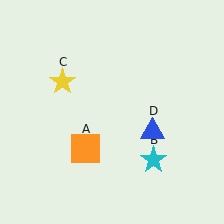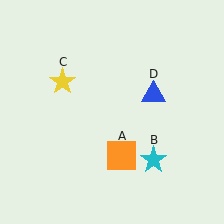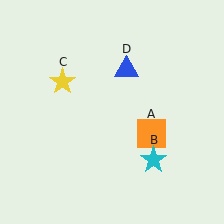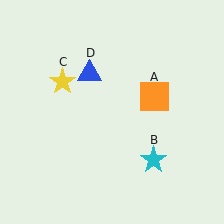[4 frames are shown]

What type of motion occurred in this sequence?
The orange square (object A), blue triangle (object D) rotated counterclockwise around the center of the scene.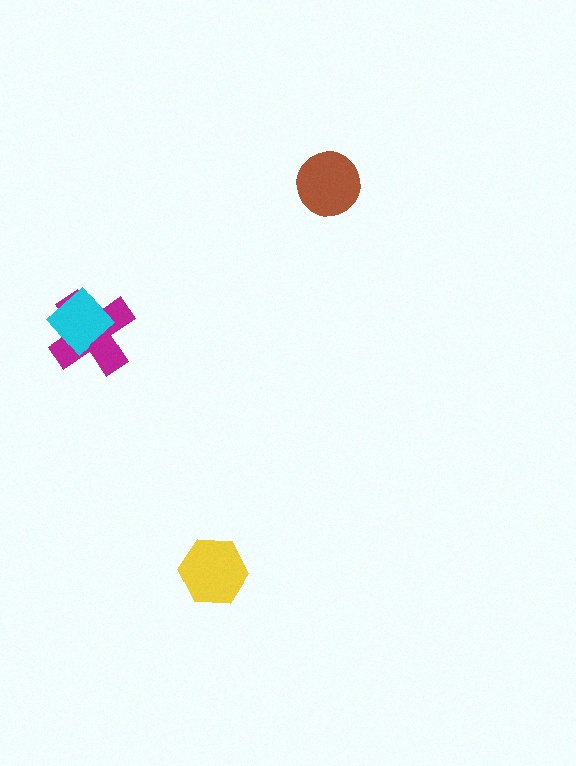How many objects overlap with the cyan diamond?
1 object overlaps with the cyan diamond.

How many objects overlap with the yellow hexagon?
0 objects overlap with the yellow hexagon.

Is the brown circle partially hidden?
No, no other shape covers it.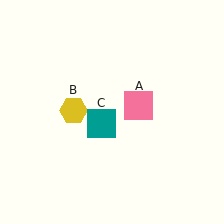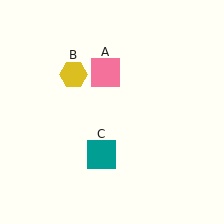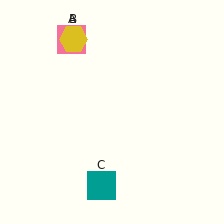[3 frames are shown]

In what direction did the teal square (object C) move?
The teal square (object C) moved down.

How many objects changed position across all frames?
3 objects changed position: pink square (object A), yellow hexagon (object B), teal square (object C).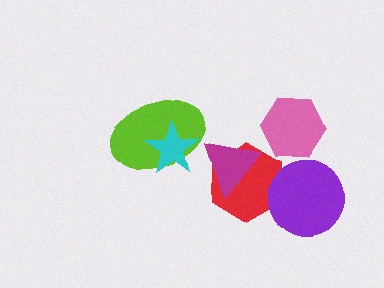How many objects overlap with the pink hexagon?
0 objects overlap with the pink hexagon.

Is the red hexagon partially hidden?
Yes, it is partially covered by another shape.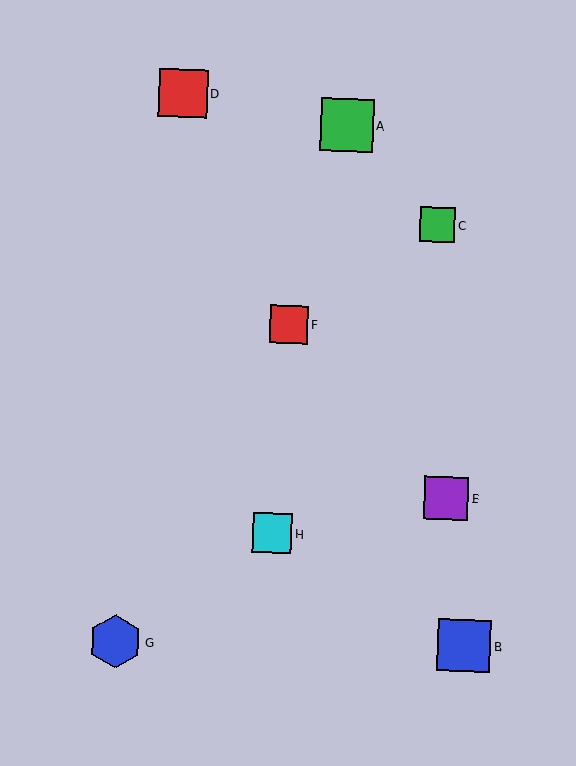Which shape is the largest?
The blue hexagon (labeled G) is the largest.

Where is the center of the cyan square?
The center of the cyan square is at (272, 533).